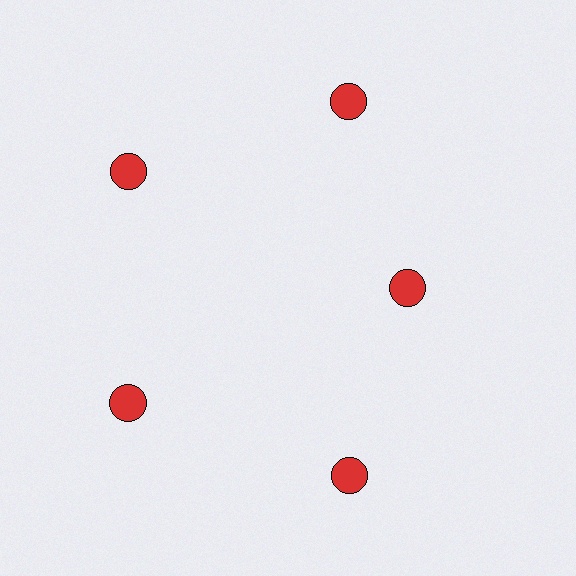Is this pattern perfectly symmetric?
No. The 5 red circles are arranged in a ring, but one element near the 3 o'clock position is pulled inward toward the center, breaking the 5-fold rotational symmetry.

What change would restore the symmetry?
The symmetry would be restored by moving it outward, back onto the ring so that all 5 circles sit at equal angles and equal distance from the center.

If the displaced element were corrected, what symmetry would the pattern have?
It would have 5-fold rotational symmetry — the pattern would map onto itself every 72 degrees.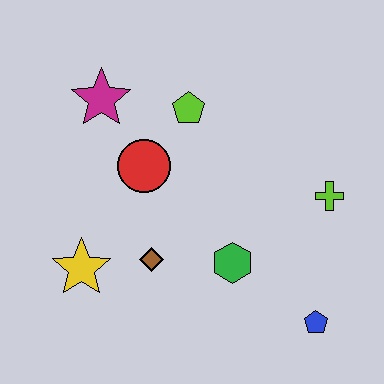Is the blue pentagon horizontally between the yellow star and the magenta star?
No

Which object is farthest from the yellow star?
The lime cross is farthest from the yellow star.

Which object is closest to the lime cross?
The green hexagon is closest to the lime cross.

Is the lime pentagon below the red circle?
No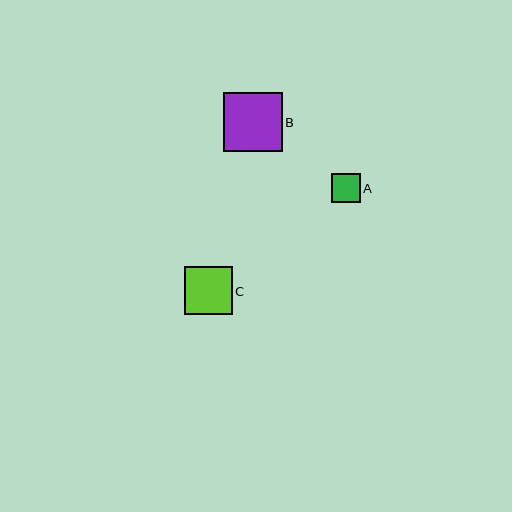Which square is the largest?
Square B is the largest with a size of approximately 59 pixels.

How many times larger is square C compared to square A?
Square C is approximately 1.7 times the size of square A.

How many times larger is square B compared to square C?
Square B is approximately 1.2 times the size of square C.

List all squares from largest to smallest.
From largest to smallest: B, C, A.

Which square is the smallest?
Square A is the smallest with a size of approximately 28 pixels.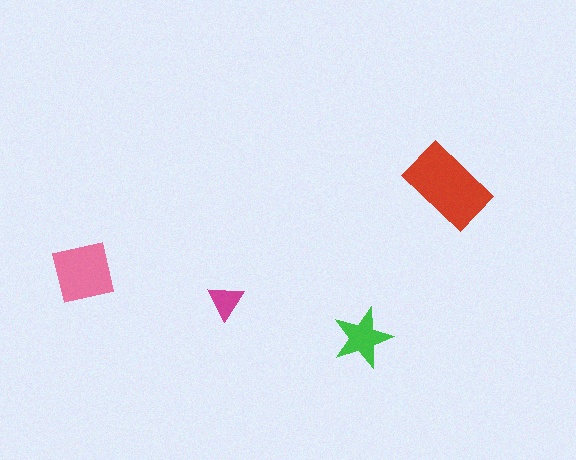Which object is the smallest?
The magenta triangle.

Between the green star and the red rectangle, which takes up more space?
The red rectangle.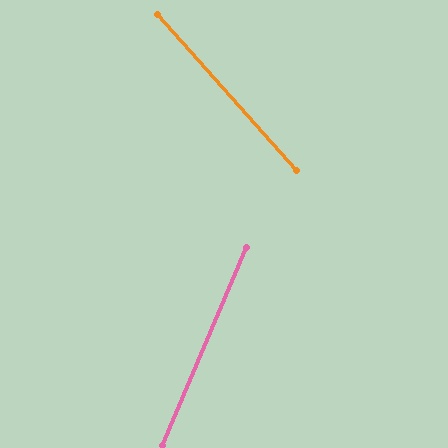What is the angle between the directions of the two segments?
Approximately 65 degrees.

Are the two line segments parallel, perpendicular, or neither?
Neither parallel nor perpendicular — they differ by about 65°.